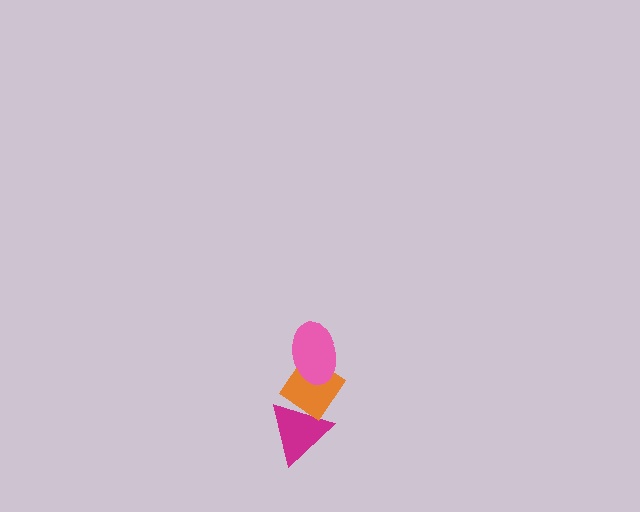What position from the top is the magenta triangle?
The magenta triangle is 3rd from the top.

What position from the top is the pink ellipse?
The pink ellipse is 1st from the top.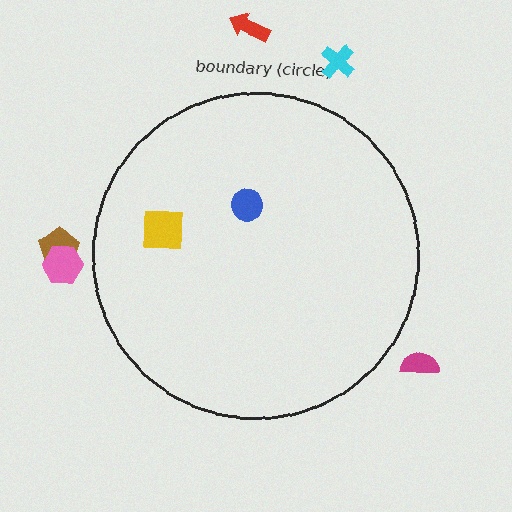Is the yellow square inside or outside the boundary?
Inside.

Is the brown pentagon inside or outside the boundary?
Outside.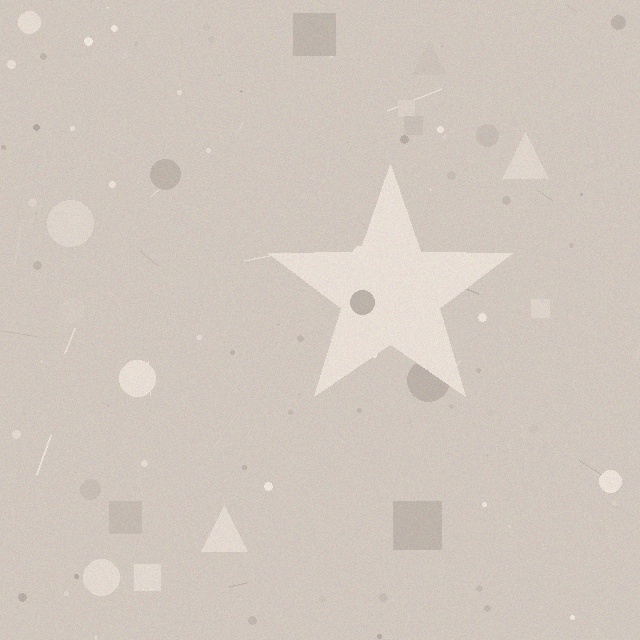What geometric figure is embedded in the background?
A star is embedded in the background.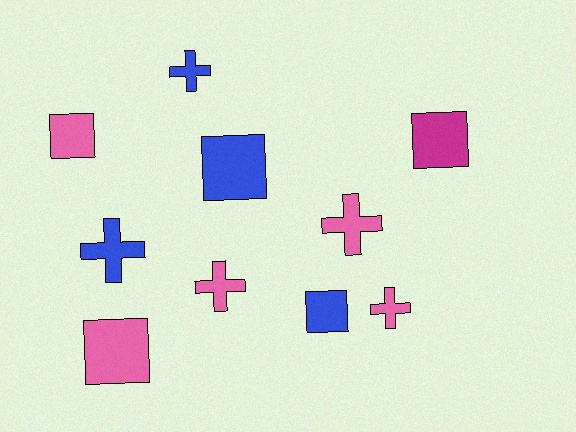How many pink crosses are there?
There are 3 pink crosses.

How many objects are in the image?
There are 10 objects.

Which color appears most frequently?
Pink, with 5 objects.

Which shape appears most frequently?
Square, with 5 objects.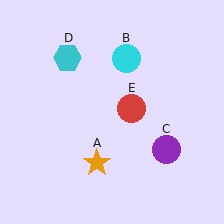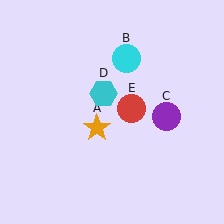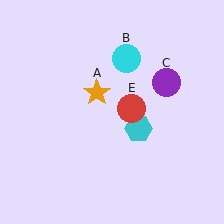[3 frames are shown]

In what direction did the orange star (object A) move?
The orange star (object A) moved up.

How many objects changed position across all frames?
3 objects changed position: orange star (object A), purple circle (object C), cyan hexagon (object D).